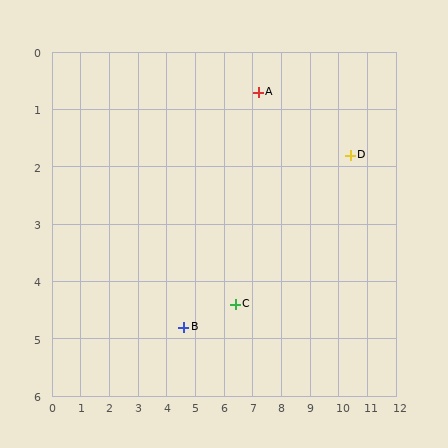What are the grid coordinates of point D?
Point D is at approximately (10.4, 1.8).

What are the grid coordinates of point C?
Point C is at approximately (6.4, 4.4).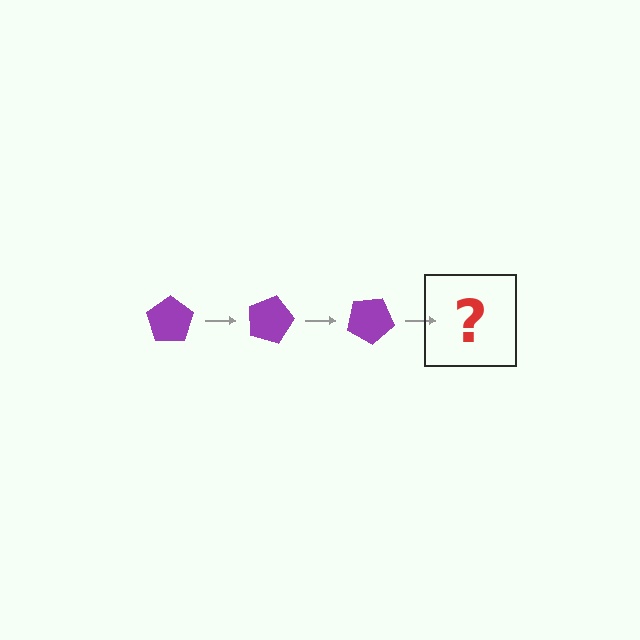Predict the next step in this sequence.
The next step is a purple pentagon rotated 45 degrees.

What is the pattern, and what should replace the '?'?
The pattern is that the pentagon rotates 15 degrees each step. The '?' should be a purple pentagon rotated 45 degrees.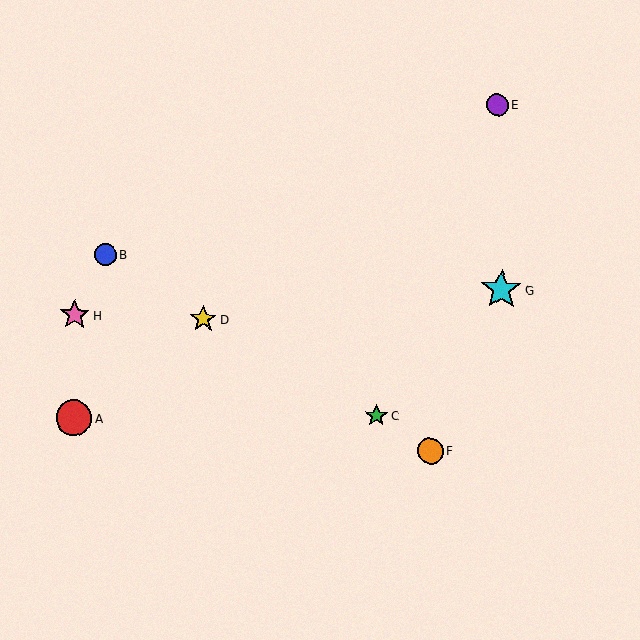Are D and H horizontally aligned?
Yes, both are at y≈319.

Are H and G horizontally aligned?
No, H is at y≈315 and G is at y≈290.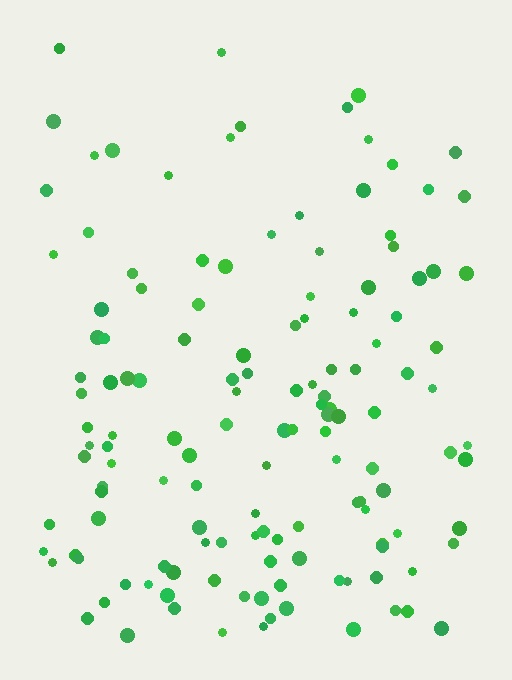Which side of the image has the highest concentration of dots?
The bottom.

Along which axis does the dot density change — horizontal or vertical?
Vertical.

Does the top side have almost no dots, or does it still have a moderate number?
Still a moderate number, just noticeably fewer than the bottom.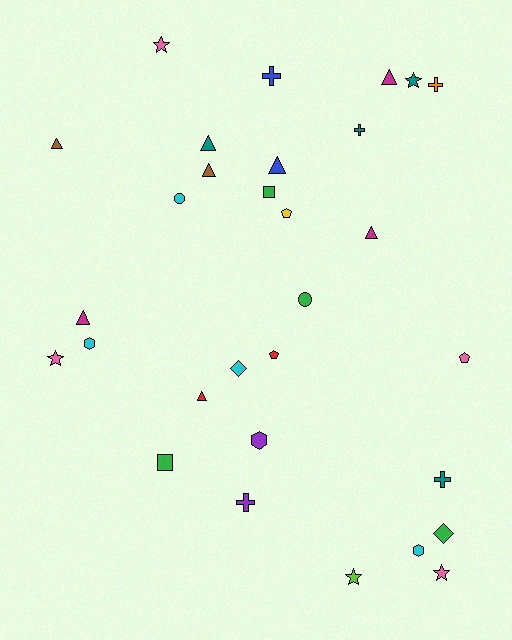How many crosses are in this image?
There are 5 crosses.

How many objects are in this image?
There are 30 objects.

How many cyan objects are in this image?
There are 4 cyan objects.